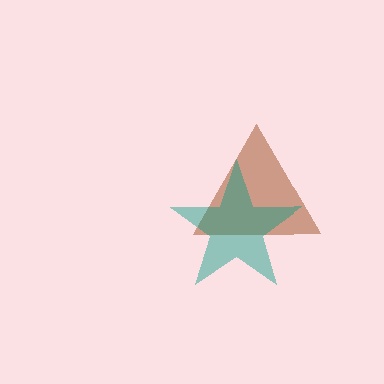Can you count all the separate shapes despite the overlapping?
Yes, there are 2 separate shapes.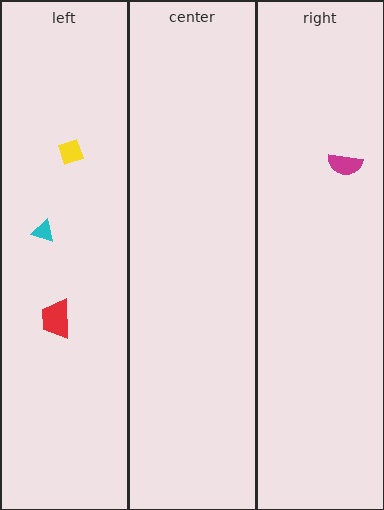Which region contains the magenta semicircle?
The right region.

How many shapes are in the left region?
3.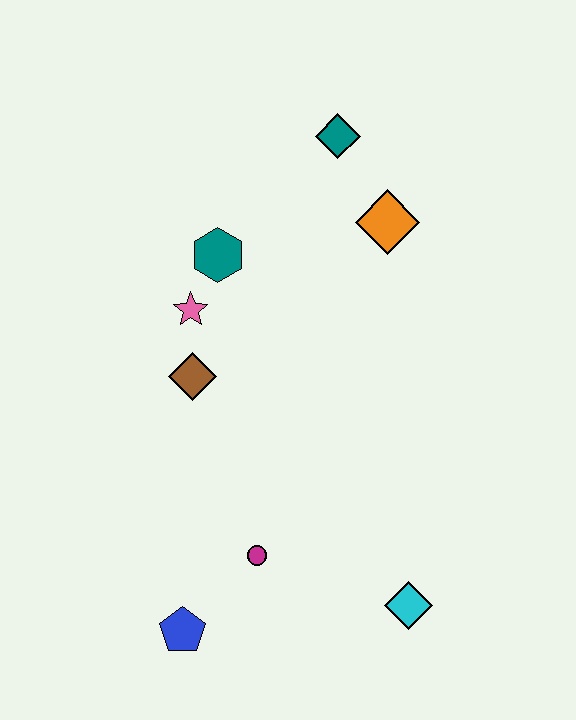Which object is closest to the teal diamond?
The orange diamond is closest to the teal diamond.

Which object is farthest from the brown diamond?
The cyan diamond is farthest from the brown diamond.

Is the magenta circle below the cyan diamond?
No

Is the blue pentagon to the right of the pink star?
No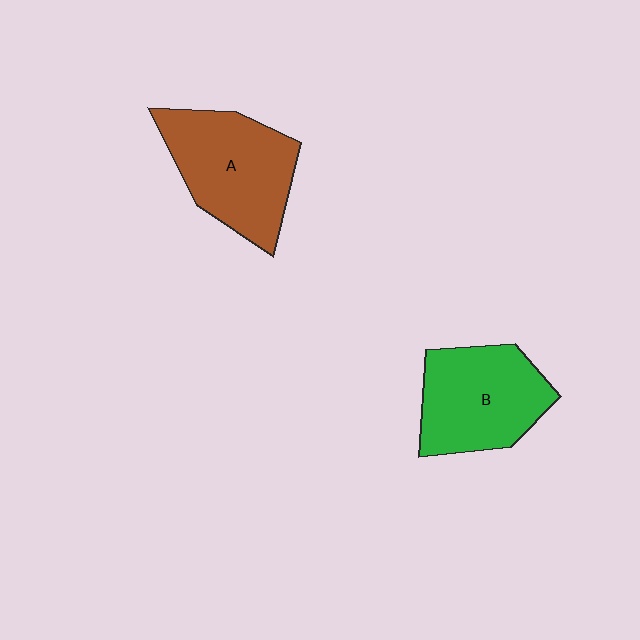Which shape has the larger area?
Shape A (brown).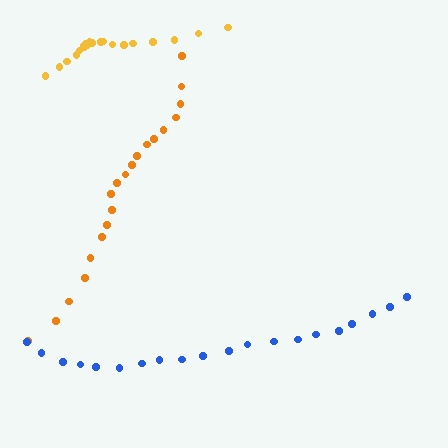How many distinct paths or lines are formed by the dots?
There are 3 distinct paths.